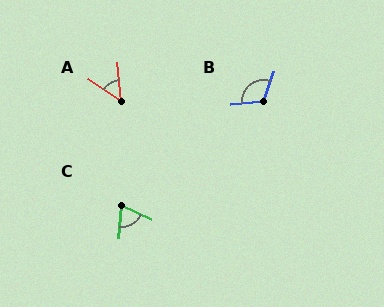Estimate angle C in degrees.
Approximately 70 degrees.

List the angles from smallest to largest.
A (50°), C (70°), B (114°).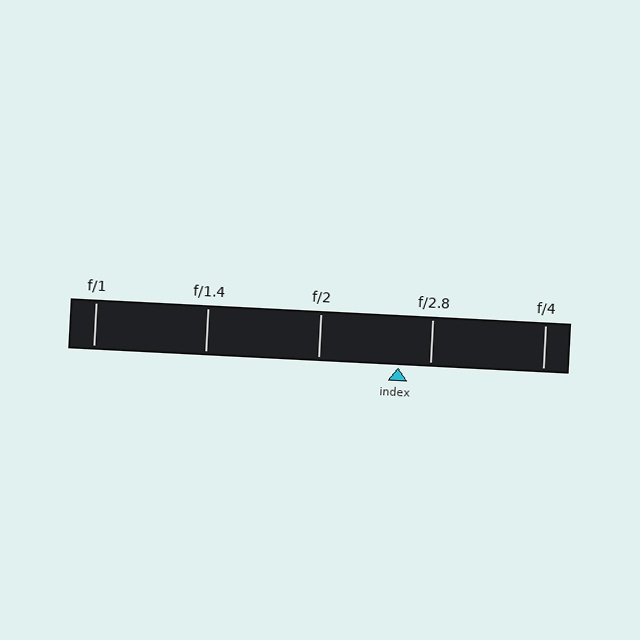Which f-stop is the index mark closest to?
The index mark is closest to f/2.8.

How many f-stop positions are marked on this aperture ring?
There are 5 f-stop positions marked.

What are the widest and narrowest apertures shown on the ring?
The widest aperture shown is f/1 and the narrowest is f/4.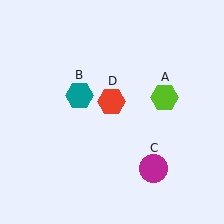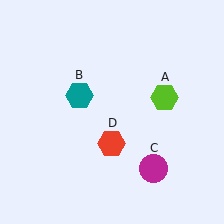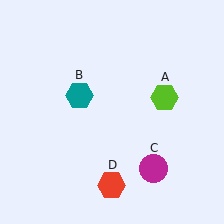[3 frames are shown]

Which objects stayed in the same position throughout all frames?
Lime hexagon (object A) and teal hexagon (object B) and magenta circle (object C) remained stationary.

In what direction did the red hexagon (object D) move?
The red hexagon (object D) moved down.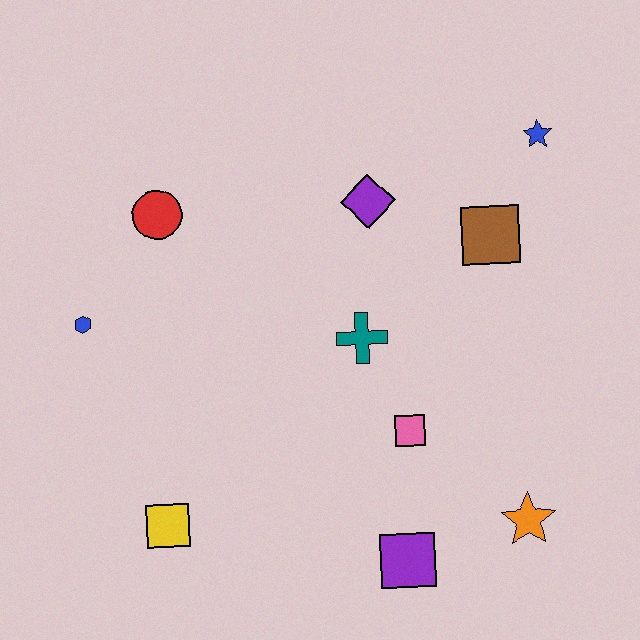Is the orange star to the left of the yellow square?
No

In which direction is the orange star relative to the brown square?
The orange star is below the brown square.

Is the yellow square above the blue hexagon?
No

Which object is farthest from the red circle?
The orange star is farthest from the red circle.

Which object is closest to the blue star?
The brown square is closest to the blue star.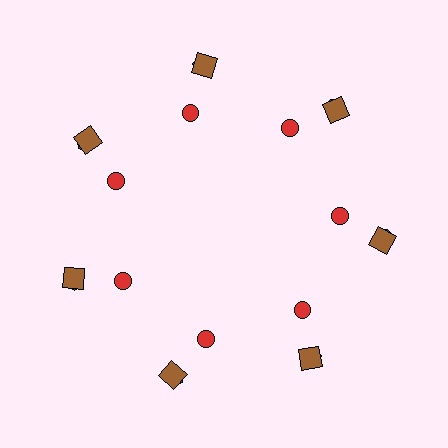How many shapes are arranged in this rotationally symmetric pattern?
There are 21 shapes, arranged in 7 groups of 3.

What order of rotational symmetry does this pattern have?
This pattern has 7-fold rotational symmetry.